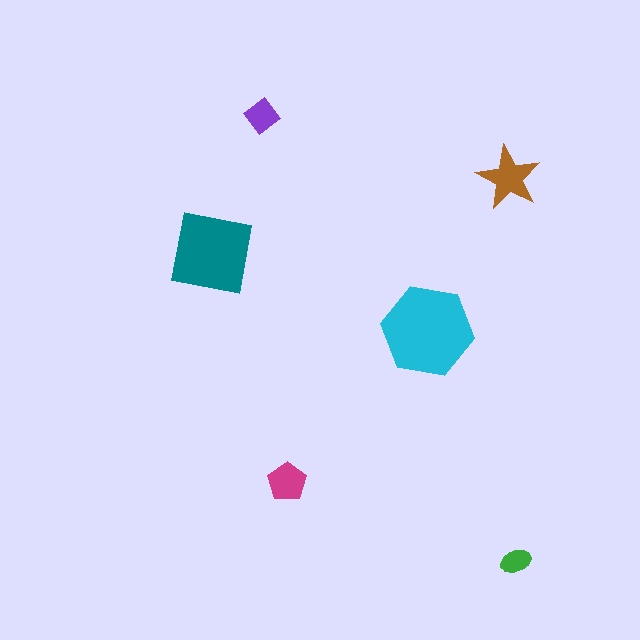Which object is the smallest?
The green ellipse.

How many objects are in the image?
There are 6 objects in the image.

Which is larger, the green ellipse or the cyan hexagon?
The cyan hexagon.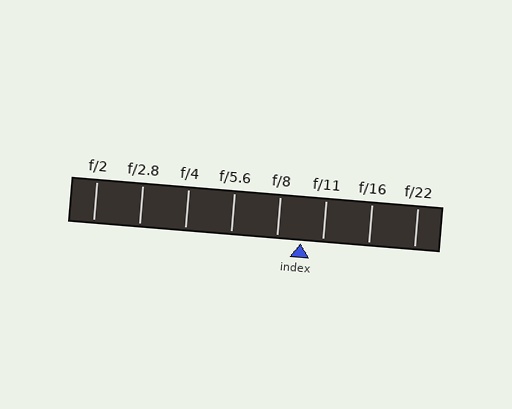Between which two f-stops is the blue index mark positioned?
The index mark is between f/8 and f/11.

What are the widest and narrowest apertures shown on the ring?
The widest aperture shown is f/2 and the narrowest is f/22.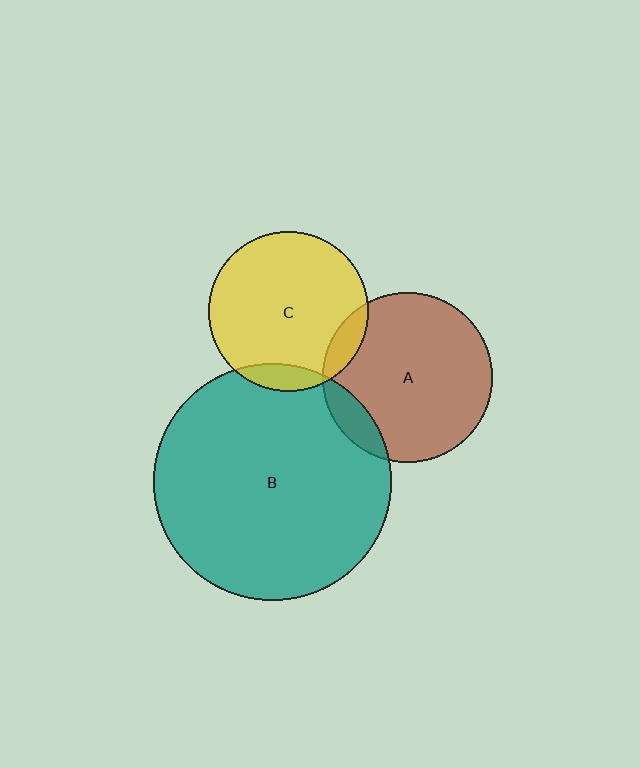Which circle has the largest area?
Circle B (teal).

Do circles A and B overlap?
Yes.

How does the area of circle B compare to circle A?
Approximately 2.0 times.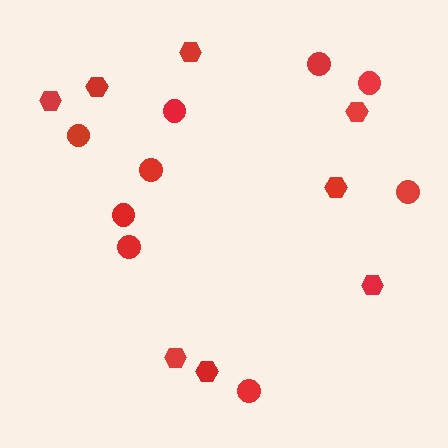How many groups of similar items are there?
There are 2 groups: one group of circles (9) and one group of hexagons (8).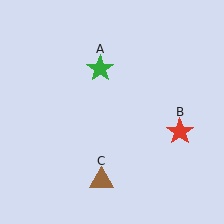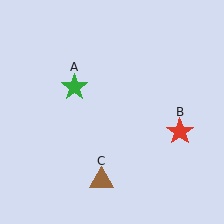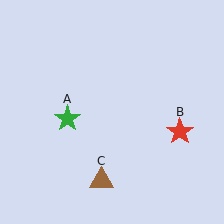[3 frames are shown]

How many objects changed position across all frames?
1 object changed position: green star (object A).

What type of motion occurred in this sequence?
The green star (object A) rotated counterclockwise around the center of the scene.